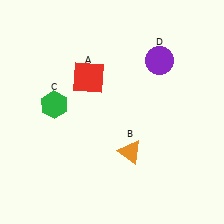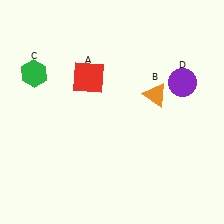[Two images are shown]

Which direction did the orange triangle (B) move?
The orange triangle (B) moved up.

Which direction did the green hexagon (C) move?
The green hexagon (C) moved up.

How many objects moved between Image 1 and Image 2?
3 objects moved between the two images.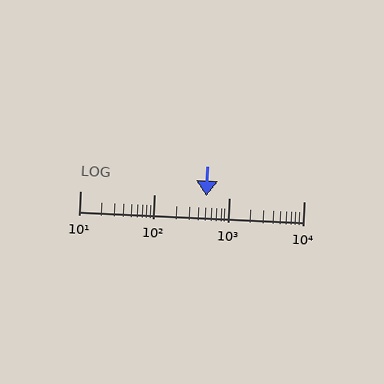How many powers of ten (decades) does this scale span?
The scale spans 3 decades, from 10 to 10000.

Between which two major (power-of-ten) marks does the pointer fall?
The pointer is between 100 and 1000.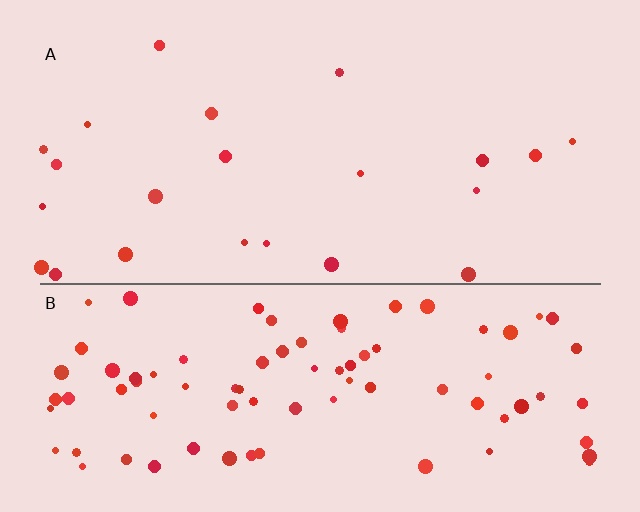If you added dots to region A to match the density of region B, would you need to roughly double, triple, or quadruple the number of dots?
Approximately quadruple.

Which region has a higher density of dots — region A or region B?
B (the bottom).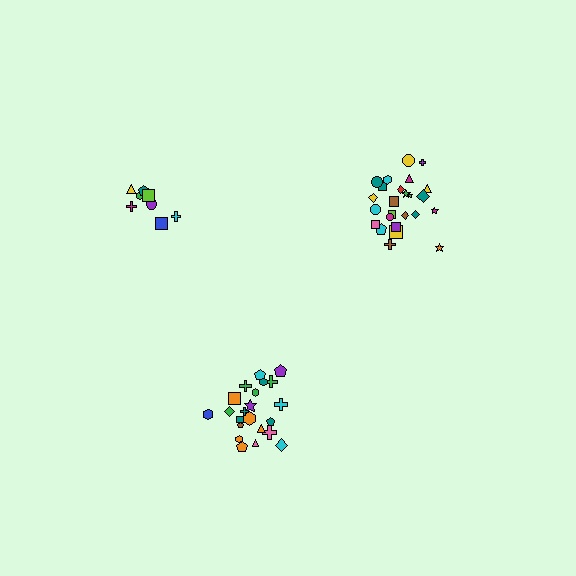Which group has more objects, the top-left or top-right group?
The top-right group.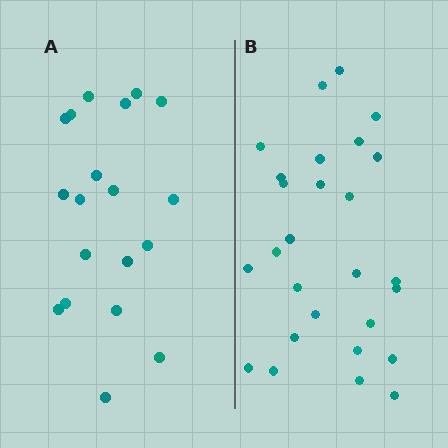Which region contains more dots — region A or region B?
Region B (the right region) has more dots.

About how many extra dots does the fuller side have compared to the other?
Region B has roughly 8 or so more dots than region A.